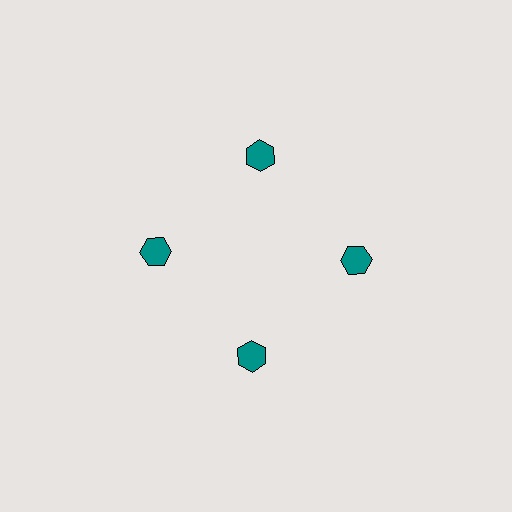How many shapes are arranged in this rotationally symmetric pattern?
There are 4 shapes, arranged in 4 groups of 1.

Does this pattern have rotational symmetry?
Yes, this pattern has 4-fold rotational symmetry. It looks the same after rotating 90 degrees around the center.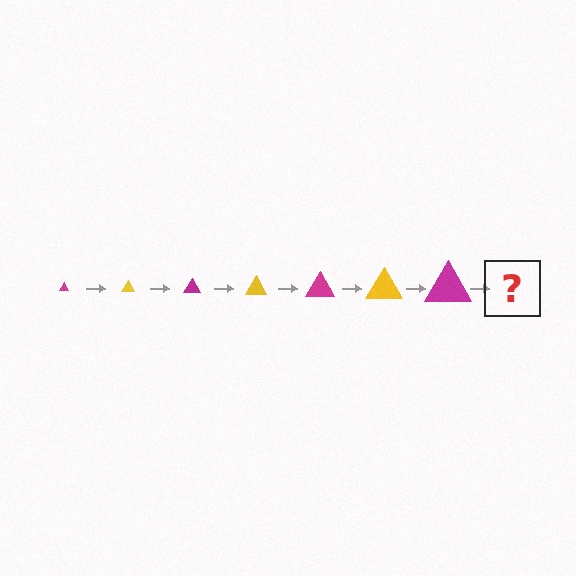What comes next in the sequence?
The next element should be a yellow triangle, larger than the previous one.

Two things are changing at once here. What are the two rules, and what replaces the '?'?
The two rules are that the triangle grows larger each step and the color cycles through magenta and yellow. The '?' should be a yellow triangle, larger than the previous one.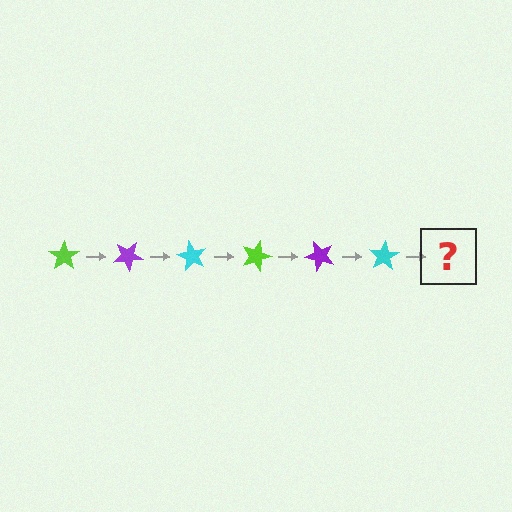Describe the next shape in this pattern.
It should be a lime star, rotated 180 degrees from the start.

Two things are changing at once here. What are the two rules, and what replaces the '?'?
The two rules are that it rotates 30 degrees each step and the color cycles through lime, purple, and cyan. The '?' should be a lime star, rotated 180 degrees from the start.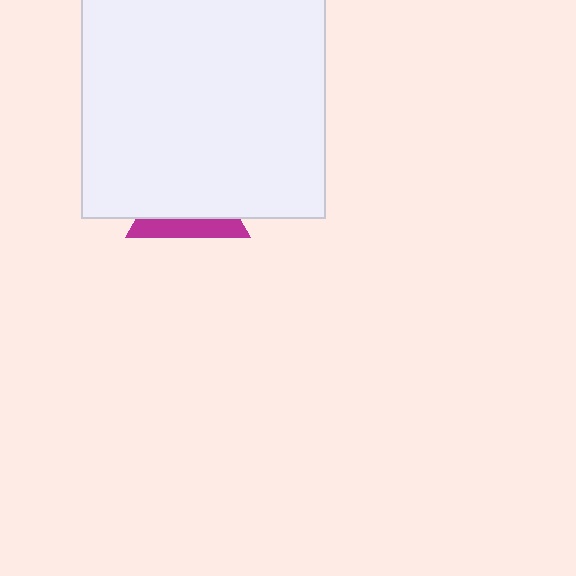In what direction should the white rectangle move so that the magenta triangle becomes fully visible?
The white rectangle should move up. That is the shortest direction to clear the overlap and leave the magenta triangle fully visible.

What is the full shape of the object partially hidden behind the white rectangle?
The partially hidden object is a magenta triangle.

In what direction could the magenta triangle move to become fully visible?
The magenta triangle could move down. That would shift it out from behind the white rectangle entirely.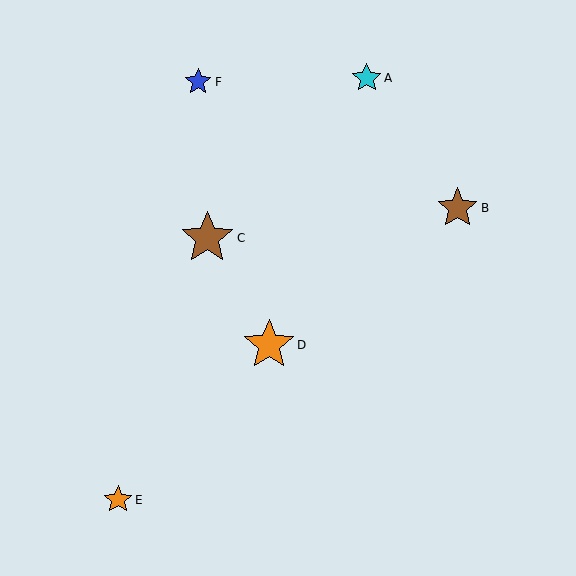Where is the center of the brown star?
The center of the brown star is at (457, 208).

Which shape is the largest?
The brown star (labeled C) is the largest.